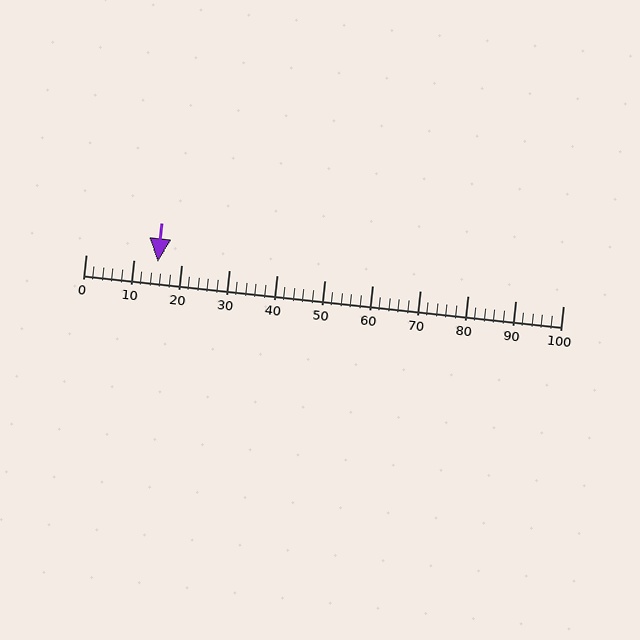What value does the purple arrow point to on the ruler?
The purple arrow points to approximately 15.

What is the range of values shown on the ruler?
The ruler shows values from 0 to 100.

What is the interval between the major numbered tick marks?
The major tick marks are spaced 10 units apart.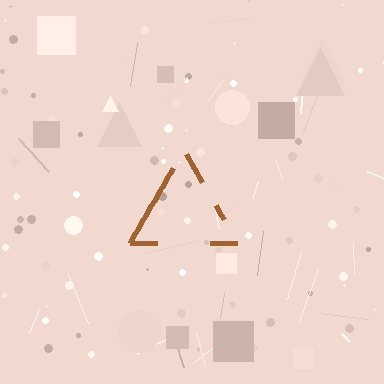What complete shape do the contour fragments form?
The contour fragments form a triangle.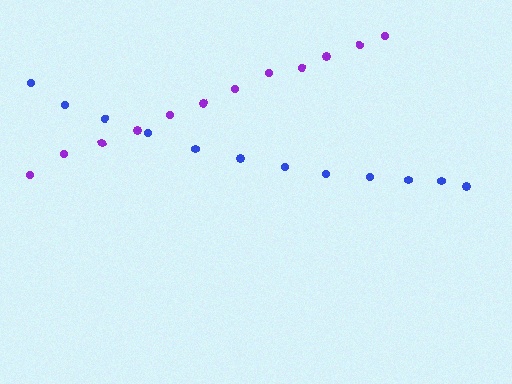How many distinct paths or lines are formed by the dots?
There are 2 distinct paths.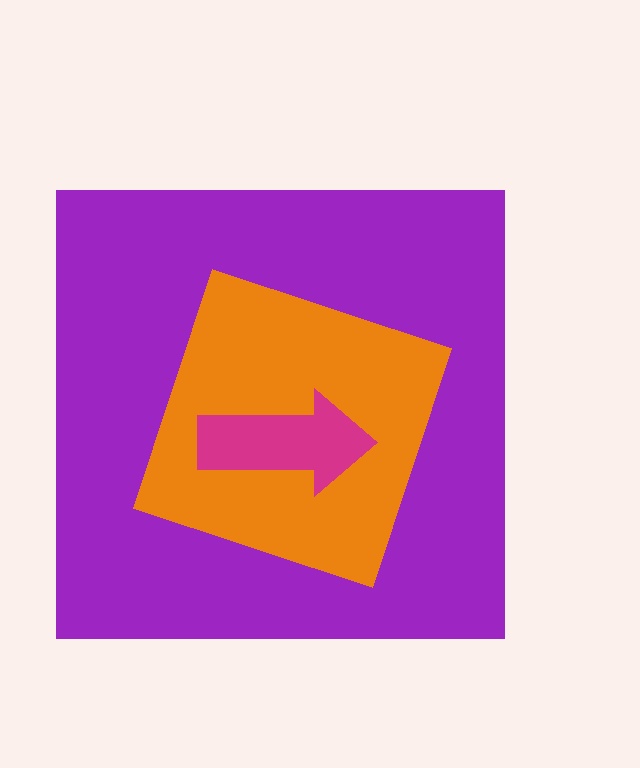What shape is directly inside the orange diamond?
The magenta arrow.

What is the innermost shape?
The magenta arrow.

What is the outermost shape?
The purple square.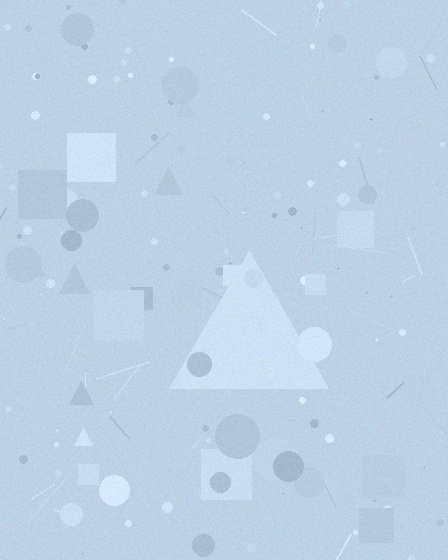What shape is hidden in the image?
A triangle is hidden in the image.